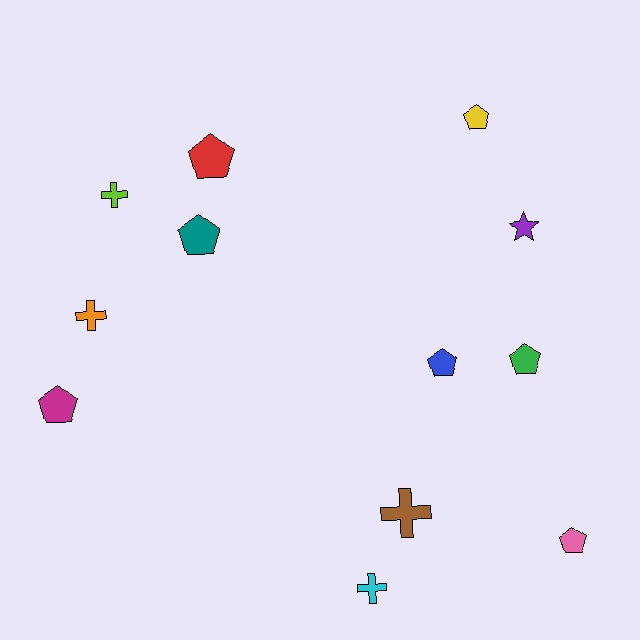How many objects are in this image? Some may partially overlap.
There are 12 objects.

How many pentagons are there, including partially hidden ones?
There are 7 pentagons.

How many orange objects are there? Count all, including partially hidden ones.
There is 1 orange object.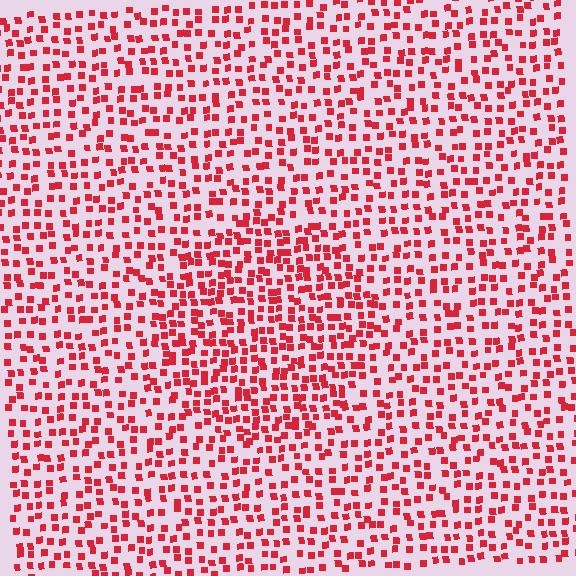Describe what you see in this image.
The image contains small red elements arranged at two different densities. A circle-shaped region is visible where the elements are more densely packed than the surrounding area.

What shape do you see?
I see a circle.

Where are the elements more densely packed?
The elements are more densely packed inside the circle boundary.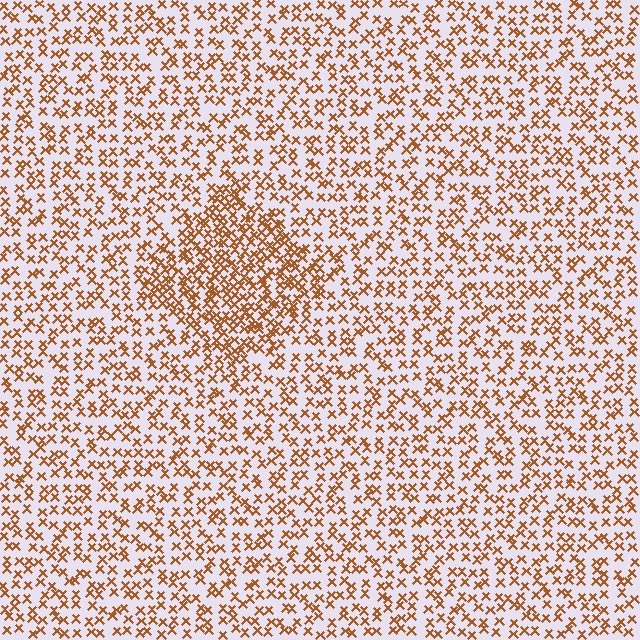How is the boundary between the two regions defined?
The boundary is defined by a change in element density (approximately 1.9x ratio). All elements are the same color, size, and shape.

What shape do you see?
I see a diamond.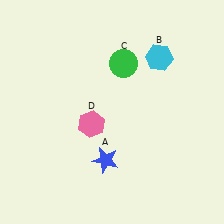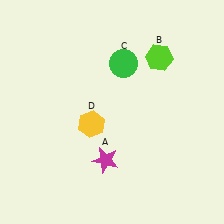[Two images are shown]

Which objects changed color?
A changed from blue to magenta. B changed from cyan to lime. D changed from pink to yellow.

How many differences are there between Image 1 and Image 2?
There are 3 differences between the two images.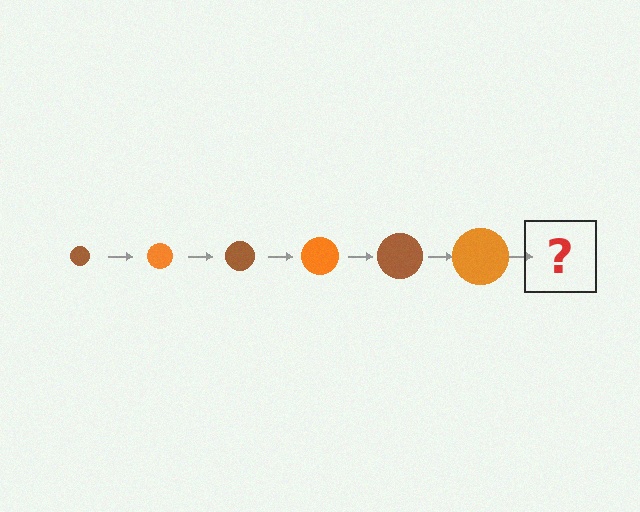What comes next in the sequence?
The next element should be a brown circle, larger than the previous one.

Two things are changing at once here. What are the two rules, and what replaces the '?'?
The two rules are that the circle grows larger each step and the color cycles through brown and orange. The '?' should be a brown circle, larger than the previous one.